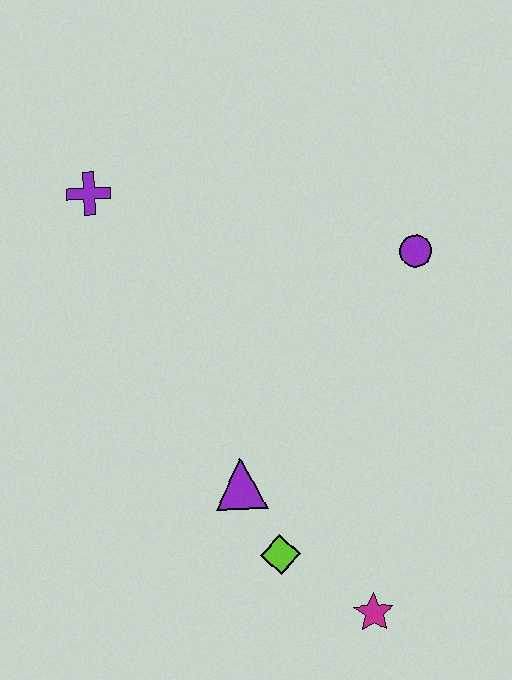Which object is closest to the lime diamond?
The purple triangle is closest to the lime diamond.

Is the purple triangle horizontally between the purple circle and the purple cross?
Yes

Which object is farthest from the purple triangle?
The purple cross is farthest from the purple triangle.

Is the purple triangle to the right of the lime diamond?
No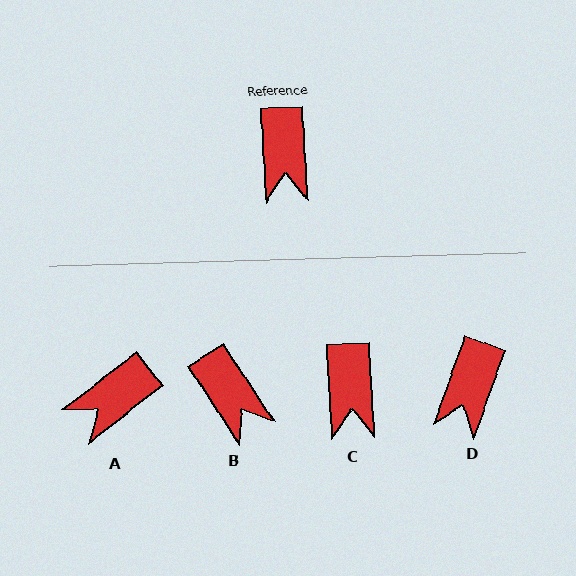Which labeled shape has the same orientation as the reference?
C.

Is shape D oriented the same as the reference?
No, it is off by about 23 degrees.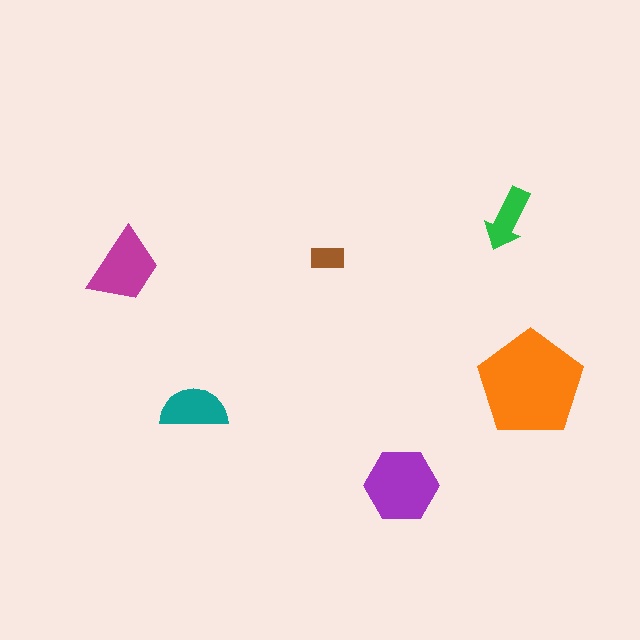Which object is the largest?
The orange pentagon.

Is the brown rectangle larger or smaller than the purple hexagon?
Smaller.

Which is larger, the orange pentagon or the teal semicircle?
The orange pentagon.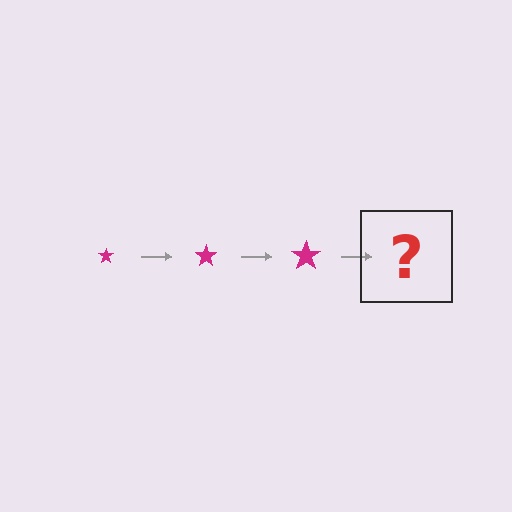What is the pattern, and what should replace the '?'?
The pattern is that the star gets progressively larger each step. The '?' should be a magenta star, larger than the previous one.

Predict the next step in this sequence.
The next step is a magenta star, larger than the previous one.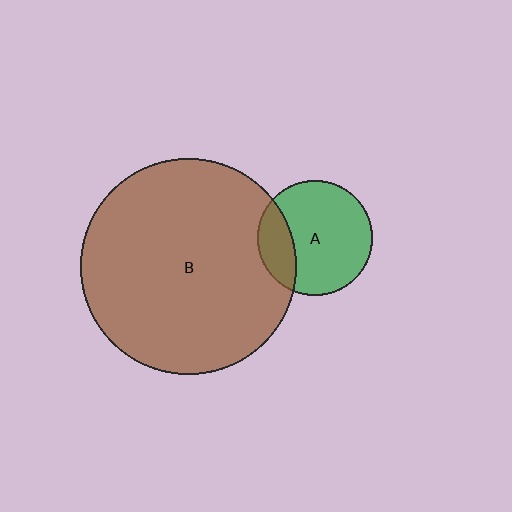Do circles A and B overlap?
Yes.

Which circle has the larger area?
Circle B (brown).